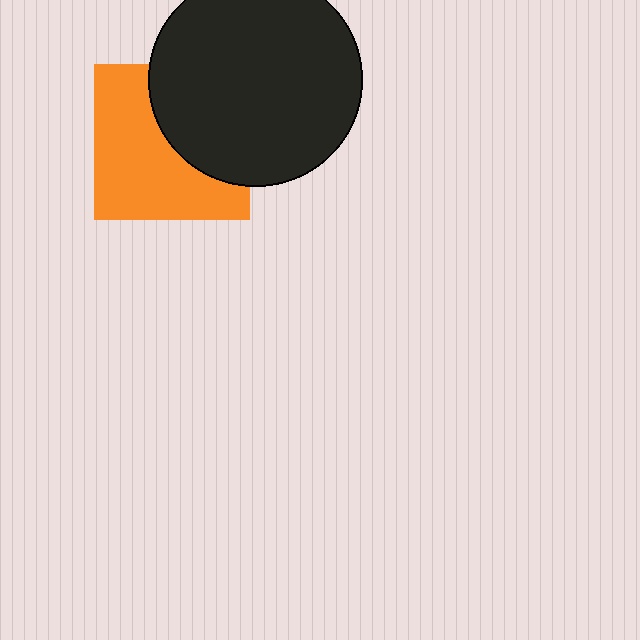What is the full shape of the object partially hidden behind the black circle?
The partially hidden object is an orange square.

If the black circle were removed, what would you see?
You would see the complete orange square.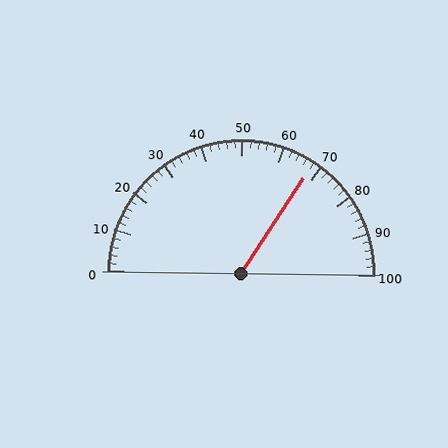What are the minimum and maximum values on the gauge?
The gauge ranges from 0 to 100.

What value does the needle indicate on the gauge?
The needle indicates approximately 68.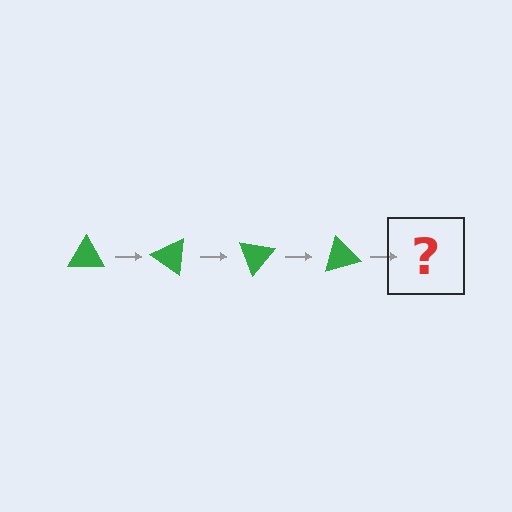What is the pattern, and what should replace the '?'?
The pattern is that the triangle rotates 35 degrees each step. The '?' should be a green triangle rotated 140 degrees.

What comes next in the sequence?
The next element should be a green triangle rotated 140 degrees.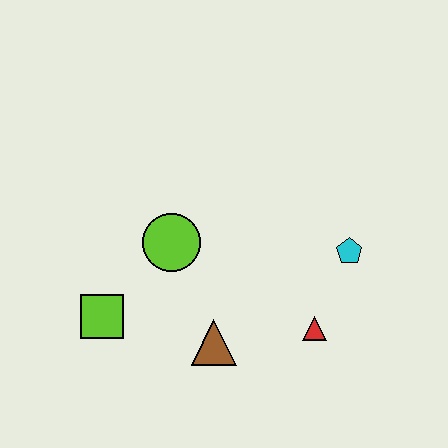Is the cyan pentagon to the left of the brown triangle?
No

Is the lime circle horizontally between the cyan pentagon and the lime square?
Yes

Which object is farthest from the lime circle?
The cyan pentagon is farthest from the lime circle.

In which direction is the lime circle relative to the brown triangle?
The lime circle is above the brown triangle.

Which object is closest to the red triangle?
The cyan pentagon is closest to the red triangle.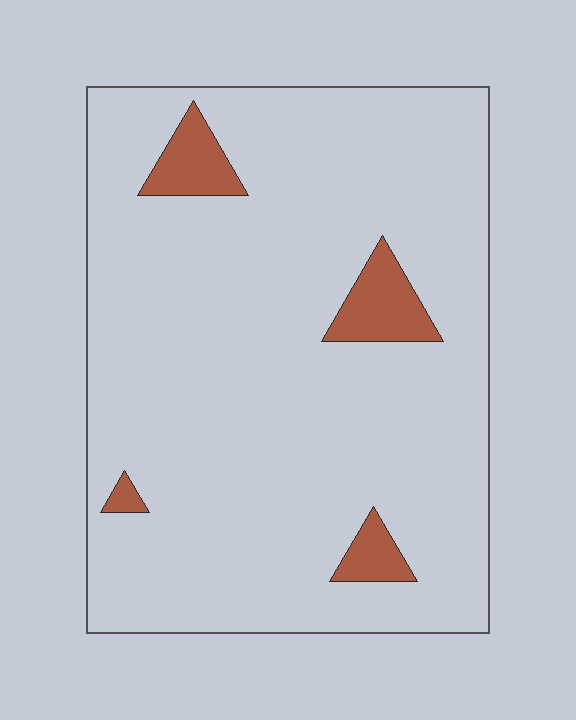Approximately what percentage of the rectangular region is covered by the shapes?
Approximately 5%.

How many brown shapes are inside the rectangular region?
4.